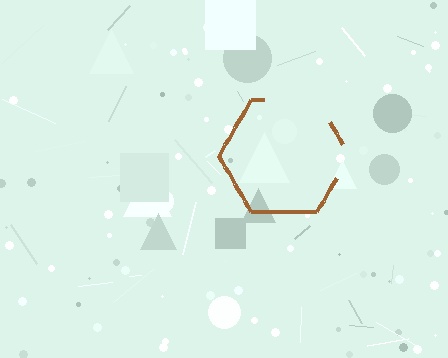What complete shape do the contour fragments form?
The contour fragments form a hexagon.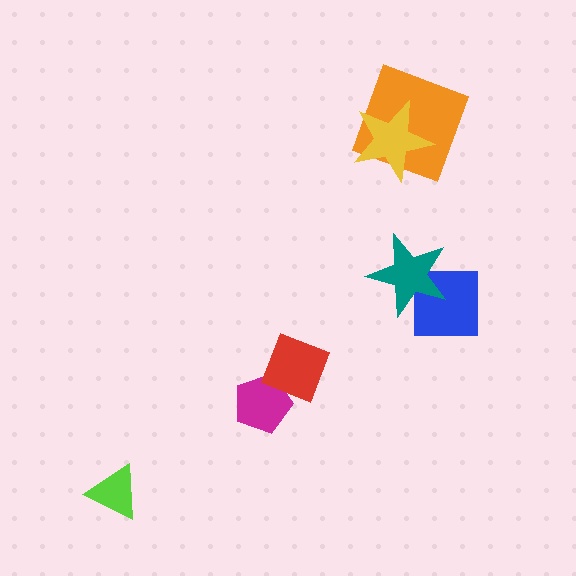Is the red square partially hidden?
No, no other shape covers it.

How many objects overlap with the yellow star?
1 object overlaps with the yellow star.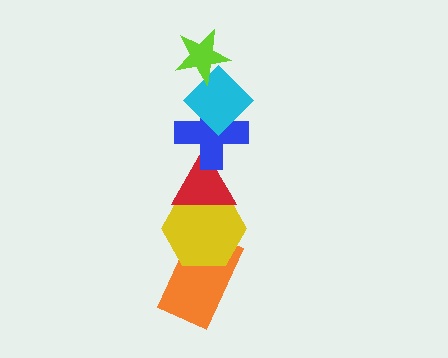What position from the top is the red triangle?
The red triangle is 4th from the top.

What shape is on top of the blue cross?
The cyan diamond is on top of the blue cross.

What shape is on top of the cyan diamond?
The lime star is on top of the cyan diamond.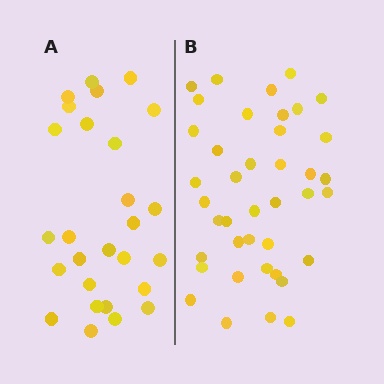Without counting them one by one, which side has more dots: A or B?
Region B (the right region) has more dots.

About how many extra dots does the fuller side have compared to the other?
Region B has approximately 15 more dots than region A.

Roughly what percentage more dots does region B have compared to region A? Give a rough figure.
About 50% more.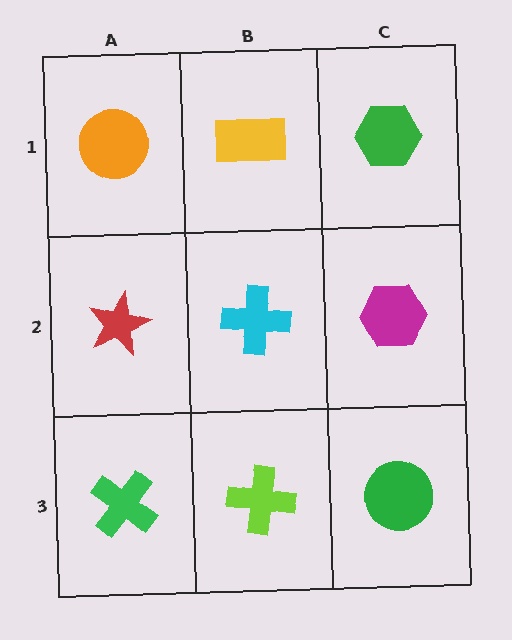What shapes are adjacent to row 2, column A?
An orange circle (row 1, column A), a green cross (row 3, column A), a cyan cross (row 2, column B).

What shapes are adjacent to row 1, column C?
A magenta hexagon (row 2, column C), a yellow rectangle (row 1, column B).